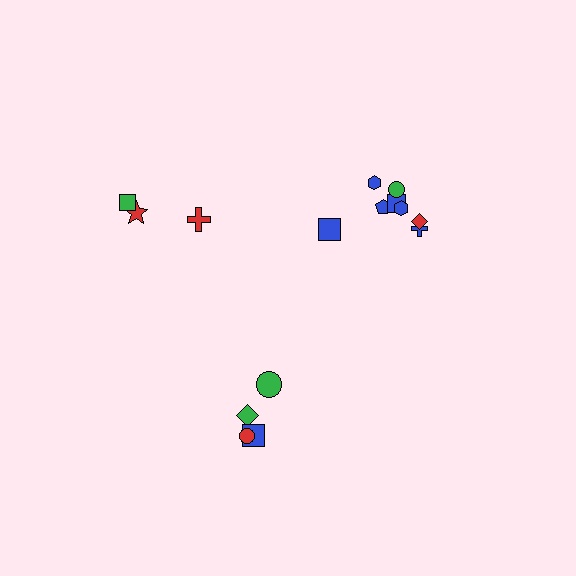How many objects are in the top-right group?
There are 8 objects.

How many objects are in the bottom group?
There are 4 objects.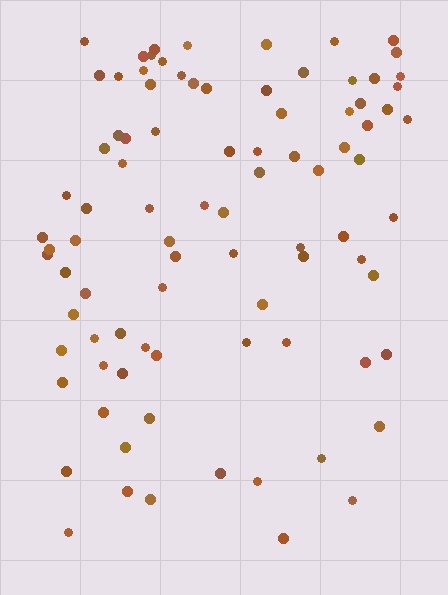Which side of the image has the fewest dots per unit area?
The bottom.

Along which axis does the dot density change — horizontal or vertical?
Vertical.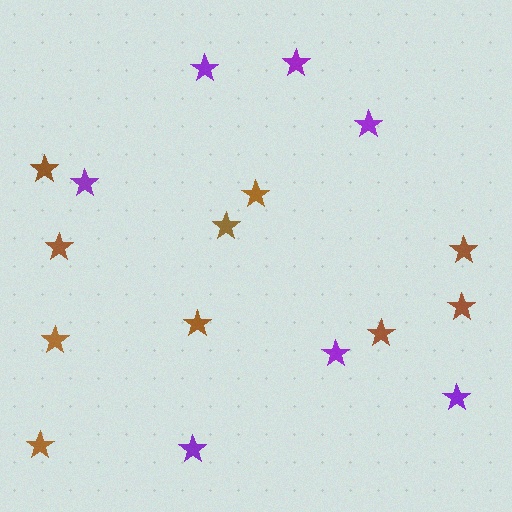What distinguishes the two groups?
There are 2 groups: one group of purple stars (7) and one group of brown stars (10).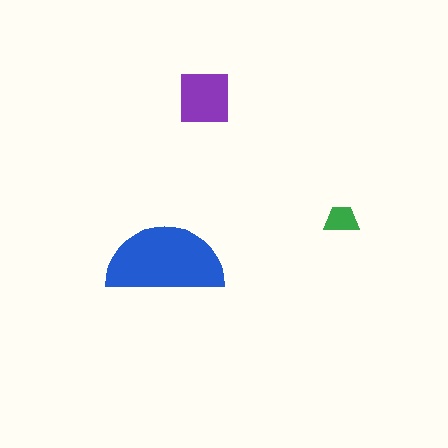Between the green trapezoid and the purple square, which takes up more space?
The purple square.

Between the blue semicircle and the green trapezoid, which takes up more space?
The blue semicircle.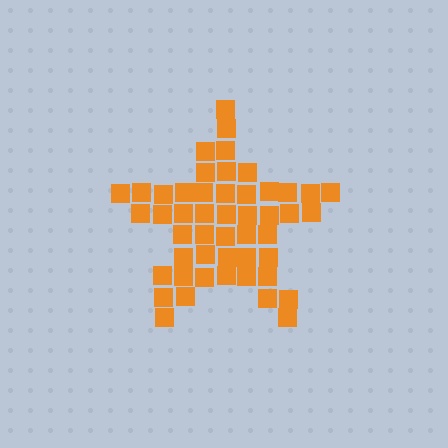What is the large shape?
The large shape is a star.